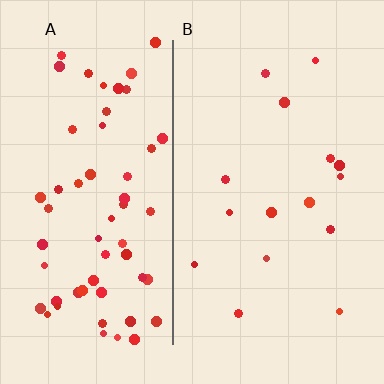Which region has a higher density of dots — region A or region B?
A (the left).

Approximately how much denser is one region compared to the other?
Approximately 3.9× — region A over region B.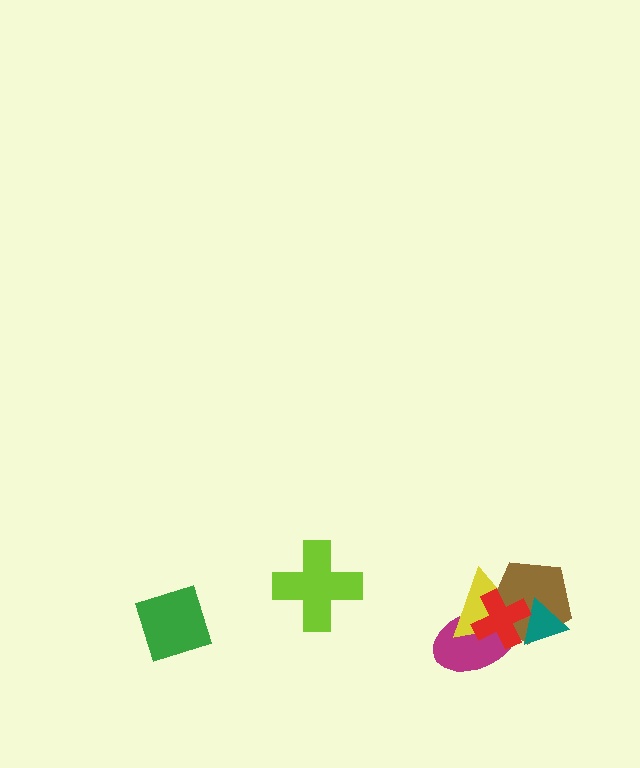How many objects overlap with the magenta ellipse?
3 objects overlap with the magenta ellipse.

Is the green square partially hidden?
No, no other shape covers it.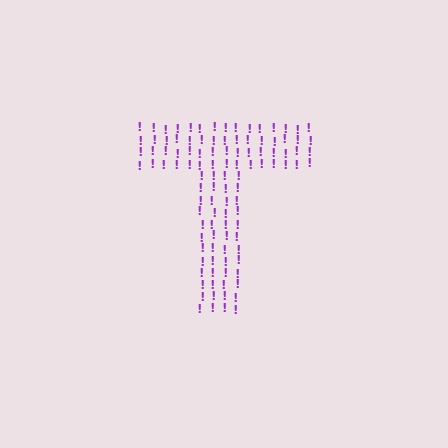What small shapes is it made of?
It is made of small exclamation marks.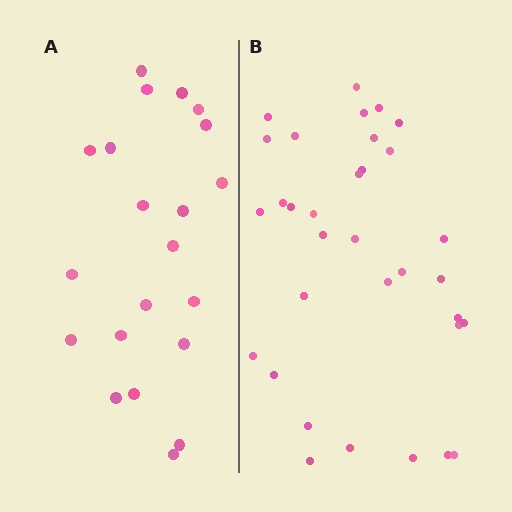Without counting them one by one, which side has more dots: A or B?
Region B (the right region) has more dots.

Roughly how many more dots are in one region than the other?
Region B has roughly 12 or so more dots than region A.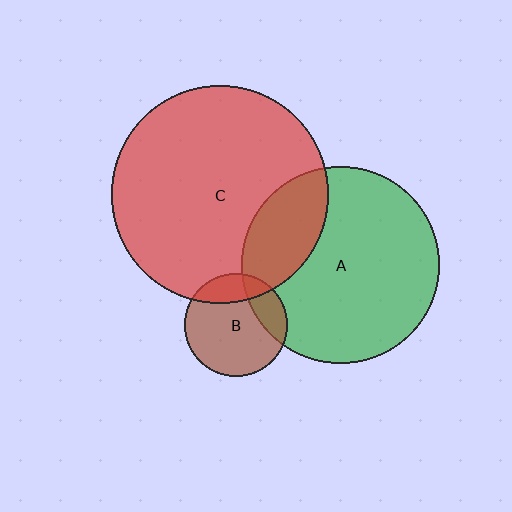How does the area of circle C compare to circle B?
Approximately 4.5 times.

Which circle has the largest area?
Circle C (red).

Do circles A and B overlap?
Yes.